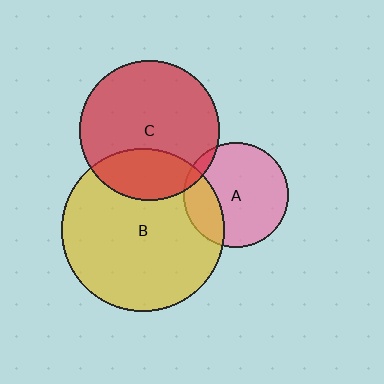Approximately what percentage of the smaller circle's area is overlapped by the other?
Approximately 25%.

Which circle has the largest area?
Circle B (yellow).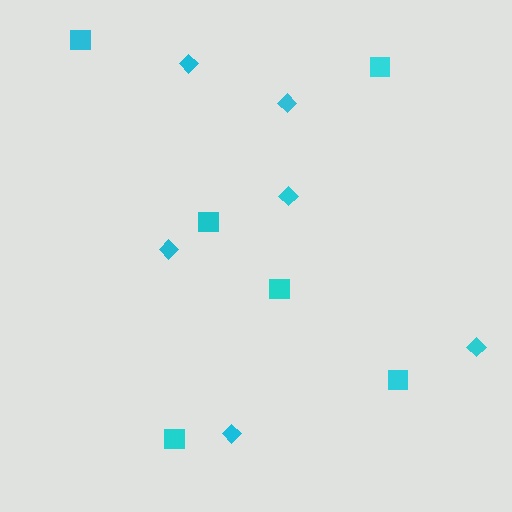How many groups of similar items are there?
There are 2 groups: one group of squares (6) and one group of diamonds (6).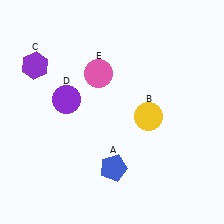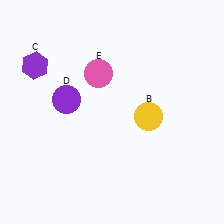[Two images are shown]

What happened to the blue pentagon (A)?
The blue pentagon (A) was removed in Image 2. It was in the bottom-right area of Image 1.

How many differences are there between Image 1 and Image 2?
There is 1 difference between the two images.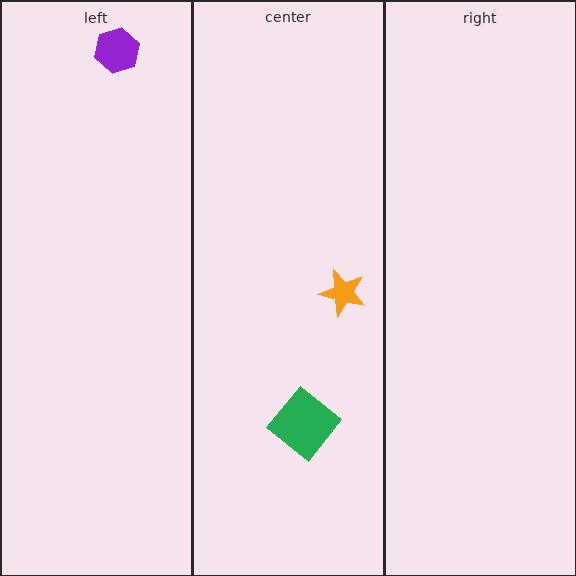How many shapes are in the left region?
1.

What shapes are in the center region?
The green diamond, the orange star.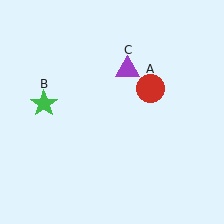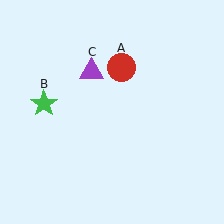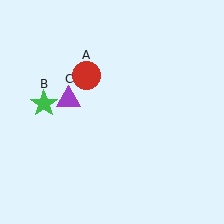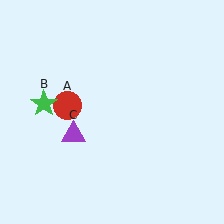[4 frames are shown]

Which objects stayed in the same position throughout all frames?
Green star (object B) remained stationary.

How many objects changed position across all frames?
2 objects changed position: red circle (object A), purple triangle (object C).